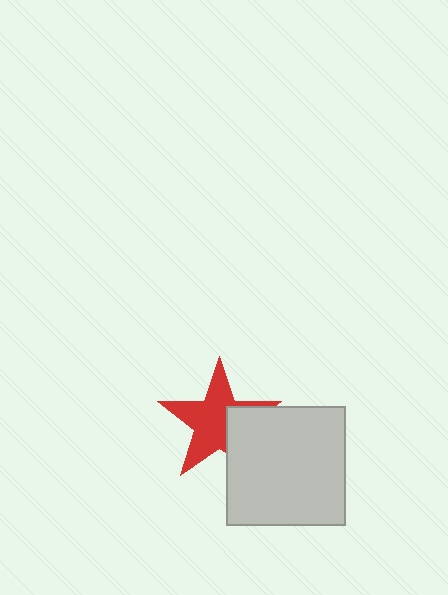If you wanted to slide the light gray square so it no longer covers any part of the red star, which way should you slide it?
Slide it toward the lower-right — that is the most direct way to separate the two shapes.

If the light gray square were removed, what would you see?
You would see the complete red star.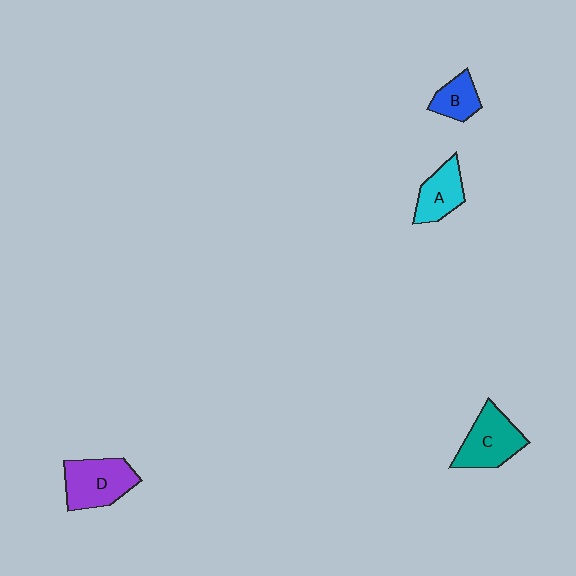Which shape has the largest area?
Shape D (purple).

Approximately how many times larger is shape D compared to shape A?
Approximately 1.4 times.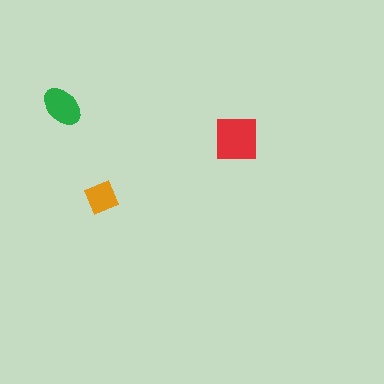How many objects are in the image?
There are 3 objects in the image.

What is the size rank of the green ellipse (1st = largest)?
2nd.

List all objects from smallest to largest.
The orange diamond, the green ellipse, the red square.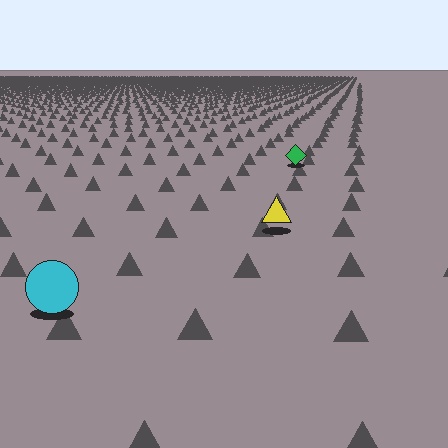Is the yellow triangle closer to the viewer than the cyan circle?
No. The cyan circle is closer — you can tell from the texture gradient: the ground texture is coarser near it.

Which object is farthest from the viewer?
The green diamond is farthest from the viewer. It appears smaller and the ground texture around it is denser.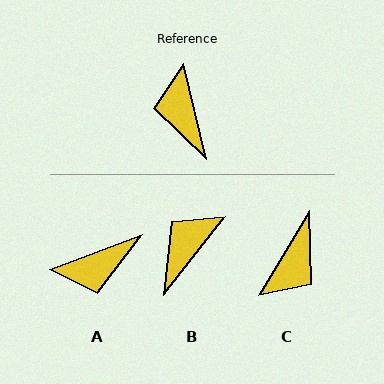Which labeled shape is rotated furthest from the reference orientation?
C, about 135 degrees away.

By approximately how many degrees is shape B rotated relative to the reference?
Approximately 52 degrees clockwise.